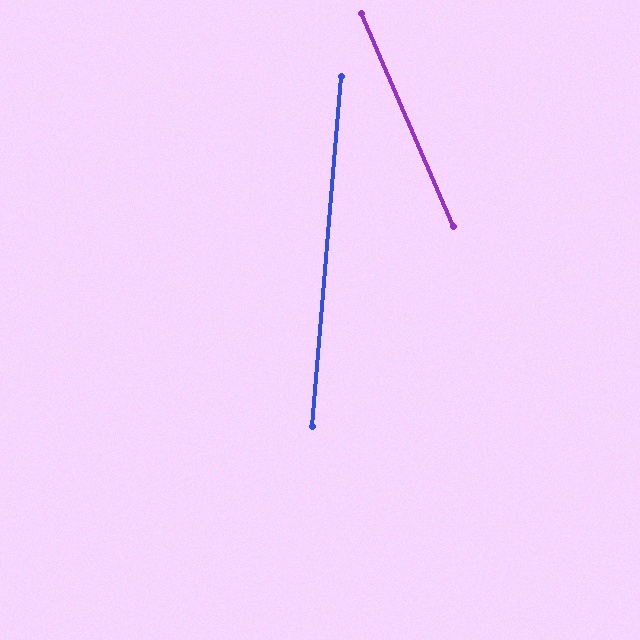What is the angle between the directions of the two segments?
Approximately 28 degrees.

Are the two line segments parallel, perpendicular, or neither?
Neither parallel nor perpendicular — they differ by about 28°.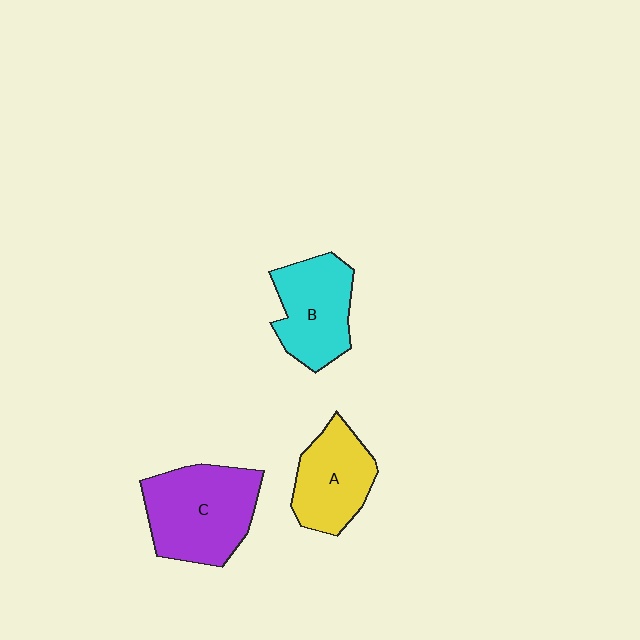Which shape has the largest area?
Shape C (purple).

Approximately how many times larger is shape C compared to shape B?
Approximately 1.3 times.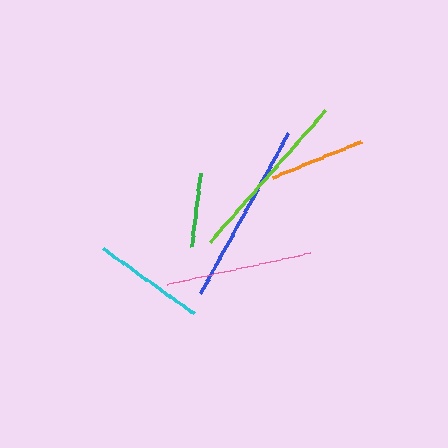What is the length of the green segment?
The green segment is approximately 74 pixels long.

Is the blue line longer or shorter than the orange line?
The blue line is longer than the orange line.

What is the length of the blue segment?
The blue segment is approximately 183 pixels long.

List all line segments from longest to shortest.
From longest to shortest: blue, lime, pink, cyan, orange, green.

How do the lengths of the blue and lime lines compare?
The blue and lime lines are approximately the same length.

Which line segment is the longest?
The blue line is the longest at approximately 183 pixels.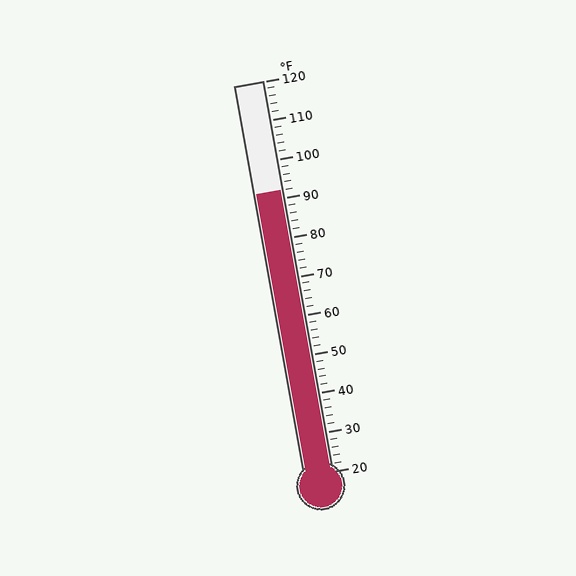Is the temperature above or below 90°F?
The temperature is above 90°F.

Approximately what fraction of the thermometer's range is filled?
The thermometer is filled to approximately 70% of its range.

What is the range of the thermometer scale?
The thermometer scale ranges from 20°F to 120°F.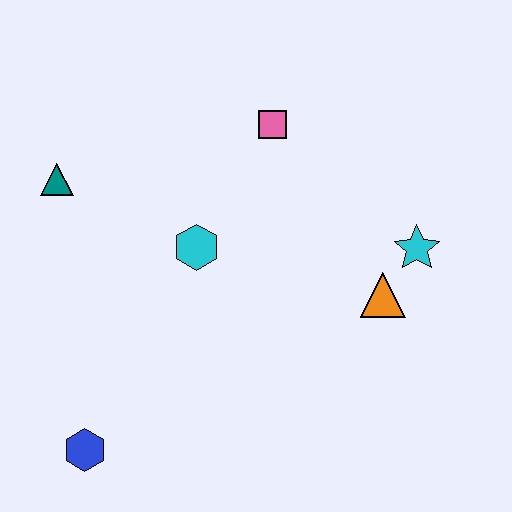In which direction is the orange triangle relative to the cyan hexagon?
The orange triangle is to the right of the cyan hexagon.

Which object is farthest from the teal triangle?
The cyan star is farthest from the teal triangle.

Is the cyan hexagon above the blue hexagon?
Yes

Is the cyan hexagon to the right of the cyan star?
No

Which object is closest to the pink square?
The cyan hexagon is closest to the pink square.